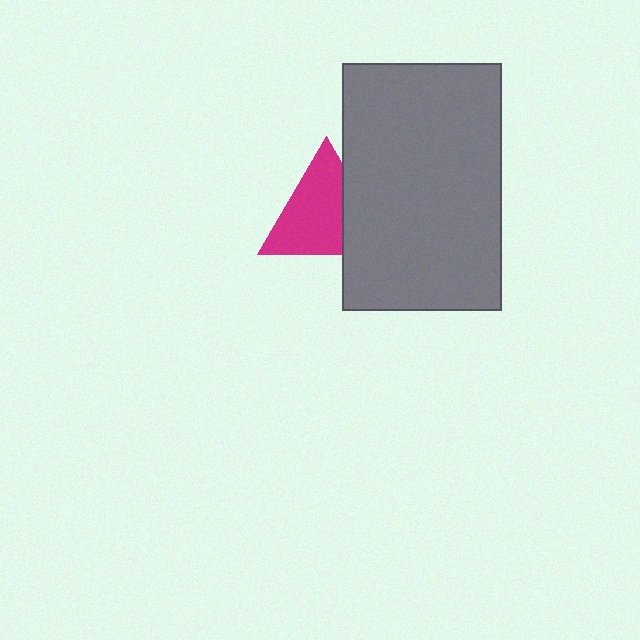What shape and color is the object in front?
The object in front is a gray rectangle.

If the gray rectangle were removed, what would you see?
You would see the complete magenta triangle.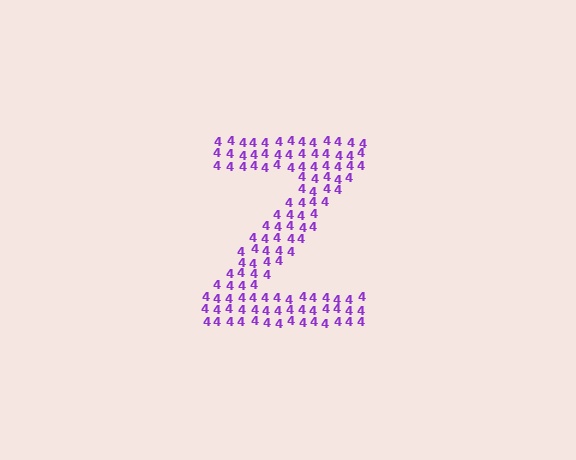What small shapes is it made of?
It is made of small digit 4's.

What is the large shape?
The large shape is the letter Z.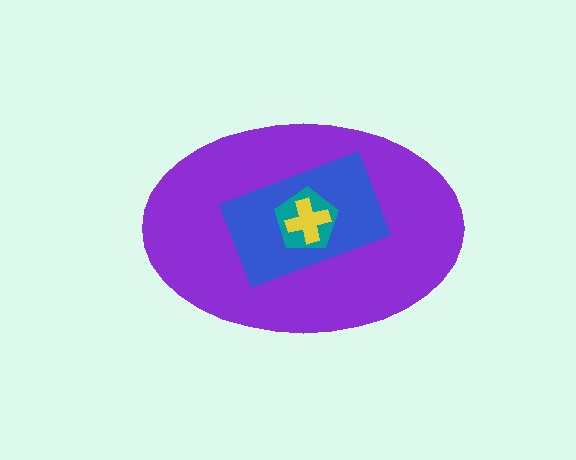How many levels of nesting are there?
4.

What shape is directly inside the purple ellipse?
The blue rectangle.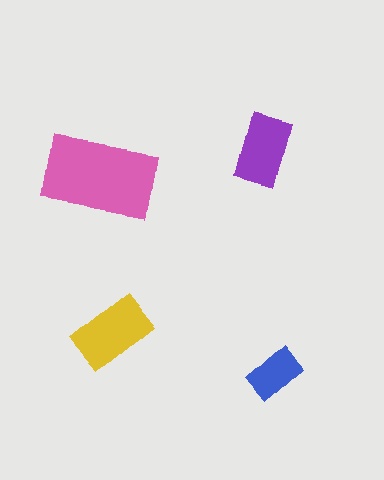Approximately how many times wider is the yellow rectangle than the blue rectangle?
About 1.5 times wider.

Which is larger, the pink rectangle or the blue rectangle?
The pink one.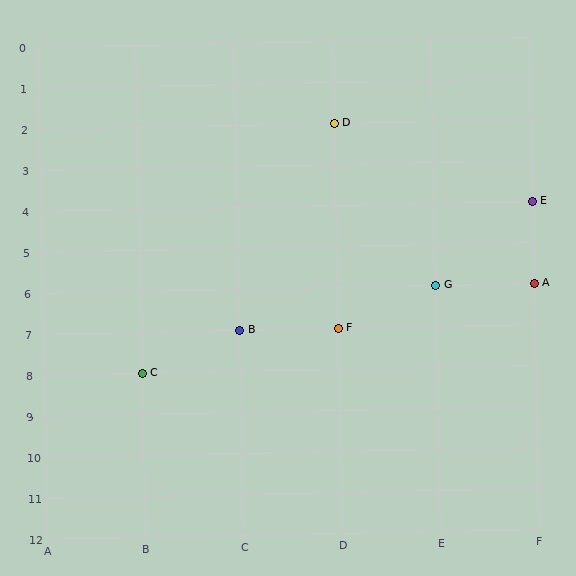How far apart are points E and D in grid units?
Points E and D are 2 columns and 2 rows apart (about 2.8 grid units diagonally).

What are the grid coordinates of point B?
Point B is at grid coordinates (C, 7).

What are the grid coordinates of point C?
Point C is at grid coordinates (B, 8).